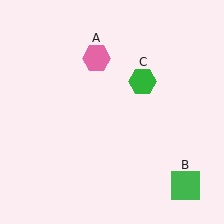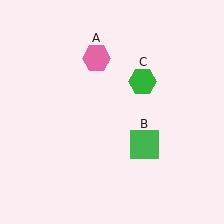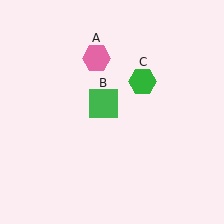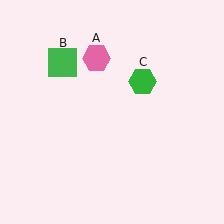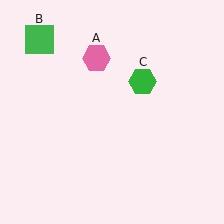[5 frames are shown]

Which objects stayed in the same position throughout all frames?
Pink hexagon (object A) and green hexagon (object C) remained stationary.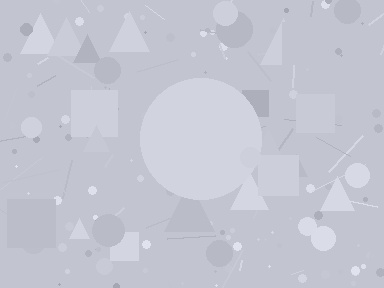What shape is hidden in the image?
A circle is hidden in the image.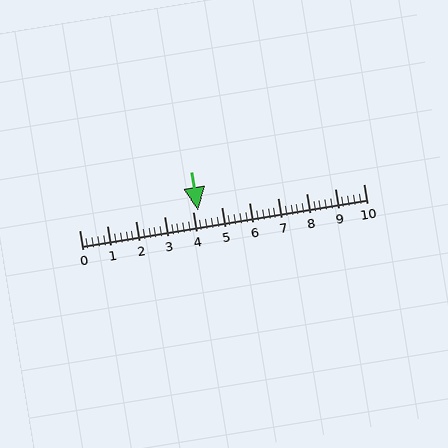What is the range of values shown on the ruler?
The ruler shows values from 0 to 10.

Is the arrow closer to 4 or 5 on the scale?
The arrow is closer to 4.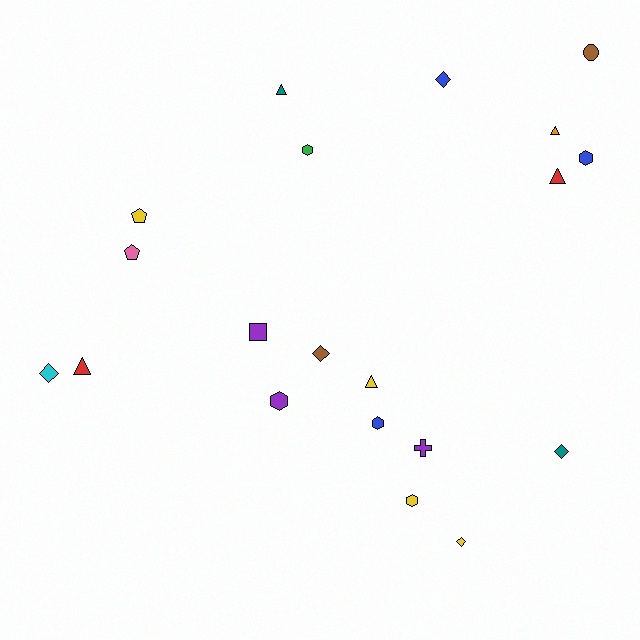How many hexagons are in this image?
There are 5 hexagons.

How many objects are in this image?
There are 20 objects.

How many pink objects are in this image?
There is 1 pink object.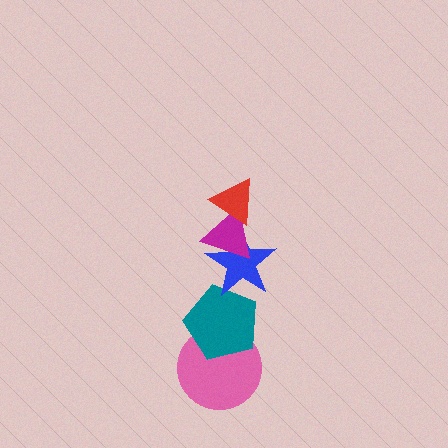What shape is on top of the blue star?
The magenta triangle is on top of the blue star.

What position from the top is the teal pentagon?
The teal pentagon is 4th from the top.